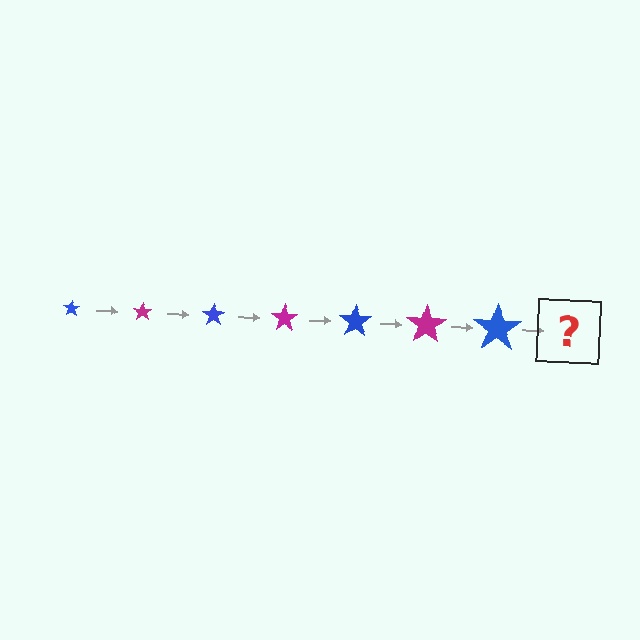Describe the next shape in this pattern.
It should be a magenta star, larger than the previous one.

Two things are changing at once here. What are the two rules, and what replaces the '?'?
The two rules are that the star grows larger each step and the color cycles through blue and magenta. The '?' should be a magenta star, larger than the previous one.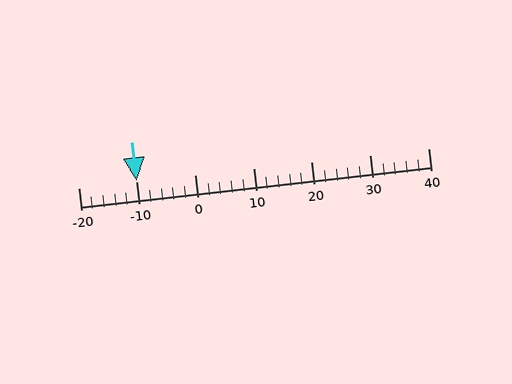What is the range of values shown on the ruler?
The ruler shows values from -20 to 40.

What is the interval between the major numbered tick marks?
The major tick marks are spaced 10 units apart.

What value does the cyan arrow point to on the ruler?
The cyan arrow points to approximately -10.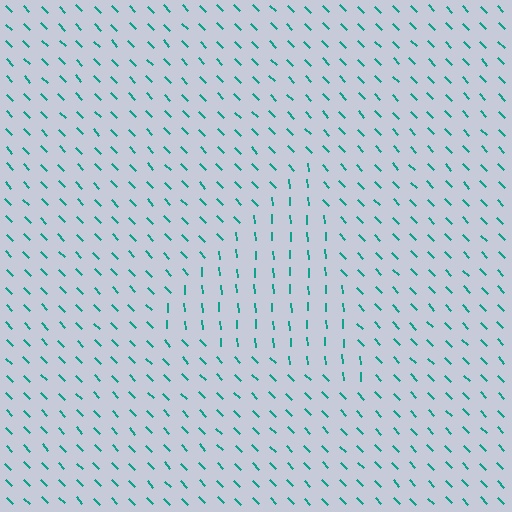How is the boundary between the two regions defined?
The boundary is defined purely by a change in line orientation (approximately 39 degrees difference). All lines are the same color and thickness.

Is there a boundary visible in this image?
Yes, there is a texture boundary formed by a change in line orientation.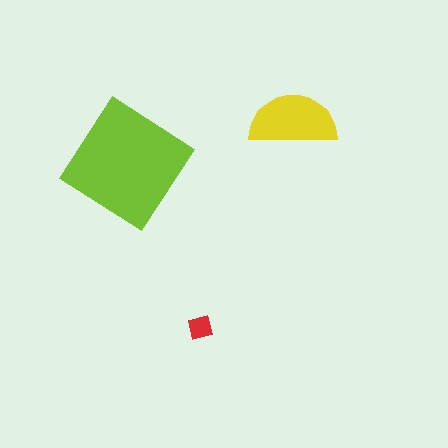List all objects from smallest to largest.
The red square, the yellow semicircle, the lime diamond.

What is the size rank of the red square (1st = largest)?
3rd.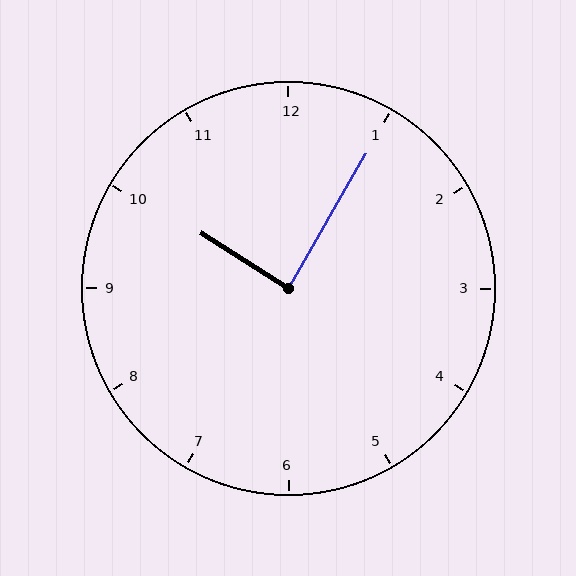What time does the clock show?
10:05.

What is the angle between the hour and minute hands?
Approximately 88 degrees.